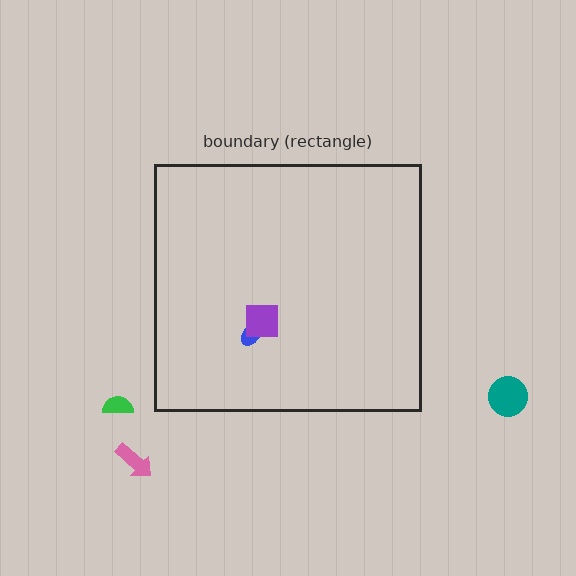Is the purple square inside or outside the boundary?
Inside.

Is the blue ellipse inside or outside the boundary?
Inside.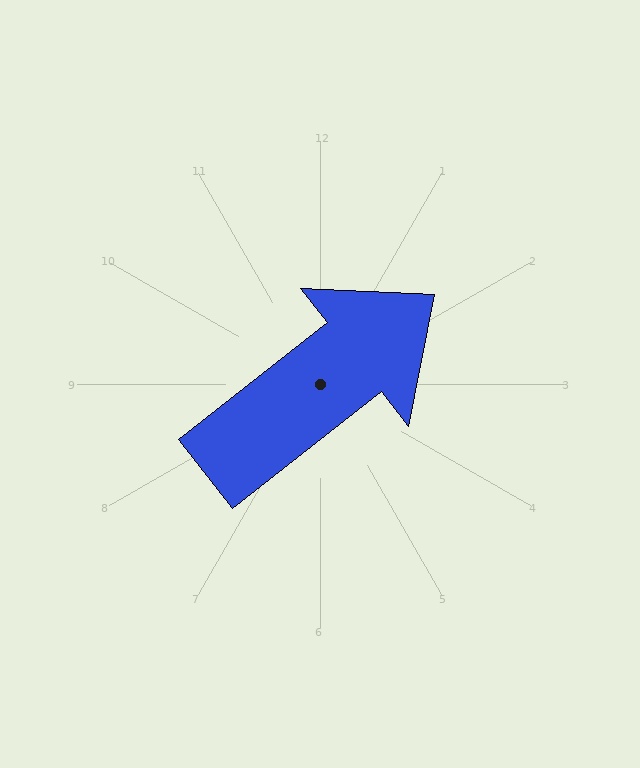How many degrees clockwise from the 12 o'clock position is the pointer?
Approximately 52 degrees.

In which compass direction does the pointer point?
Northeast.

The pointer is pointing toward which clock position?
Roughly 2 o'clock.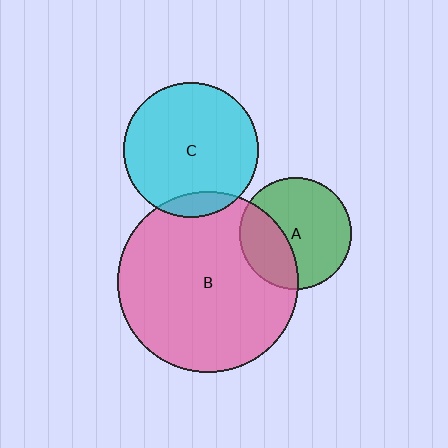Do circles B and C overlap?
Yes.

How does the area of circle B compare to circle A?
Approximately 2.6 times.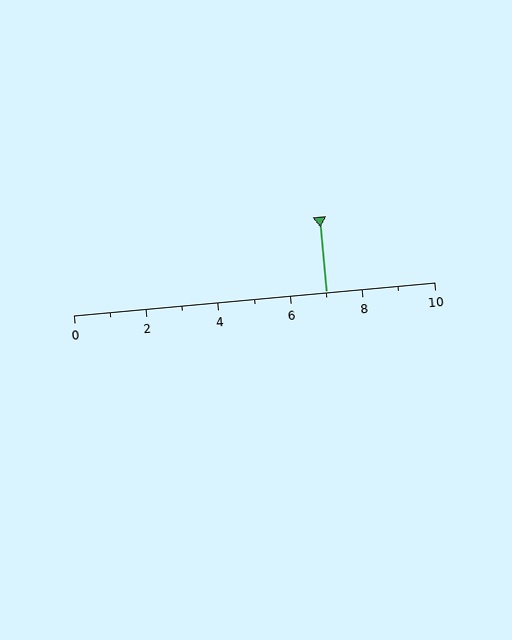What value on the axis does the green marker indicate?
The marker indicates approximately 7.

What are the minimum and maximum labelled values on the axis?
The axis runs from 0 to 10.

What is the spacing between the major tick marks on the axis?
The major ticks are spaced 2 apart.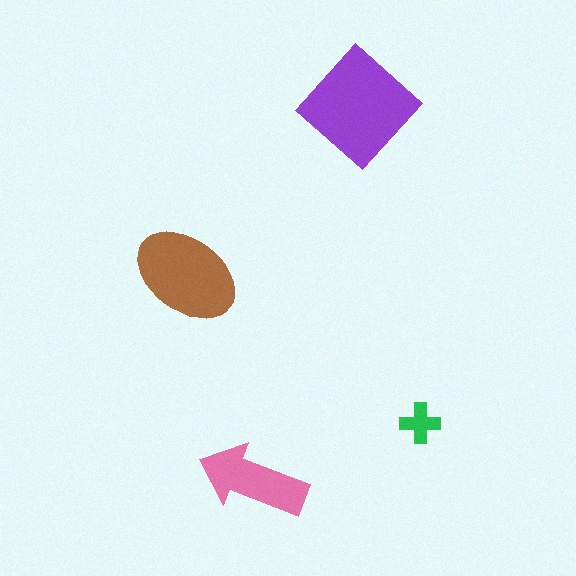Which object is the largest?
The purple diamond.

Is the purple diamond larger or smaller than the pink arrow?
Larger.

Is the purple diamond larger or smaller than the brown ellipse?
Larger.